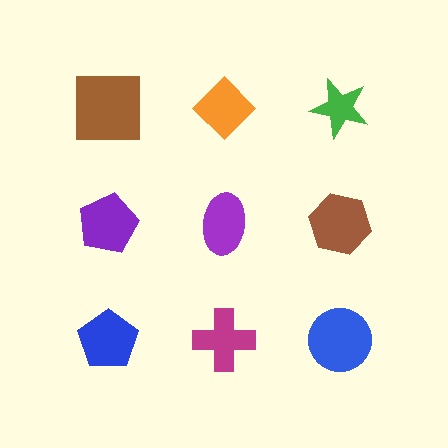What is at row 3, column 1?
A blue pentagon.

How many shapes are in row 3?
3 shapes.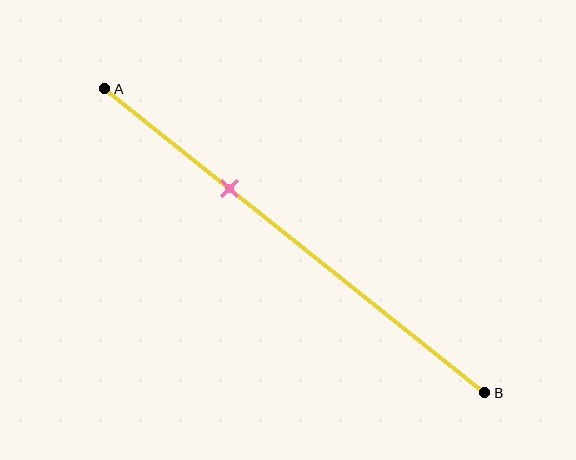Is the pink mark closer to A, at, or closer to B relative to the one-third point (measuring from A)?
The pink mark is approximately at the one-third point of segment AB.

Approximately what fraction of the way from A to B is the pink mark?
The pink mark is approximately 35% of the way from A to B.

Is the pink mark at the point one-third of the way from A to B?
Yes, the mark is approximately at the one-third point.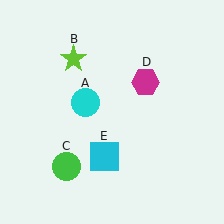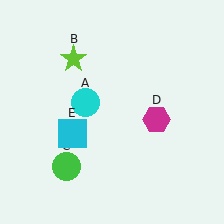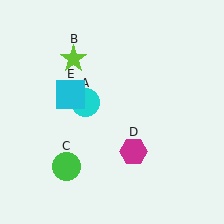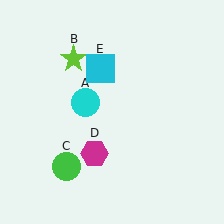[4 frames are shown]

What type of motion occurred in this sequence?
The magenta hexagon (object D), cyan square (object E) rotated clockwise around the center of the scene.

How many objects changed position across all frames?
2 objects changed position: magenta hexagon (object D), cyan square (object E).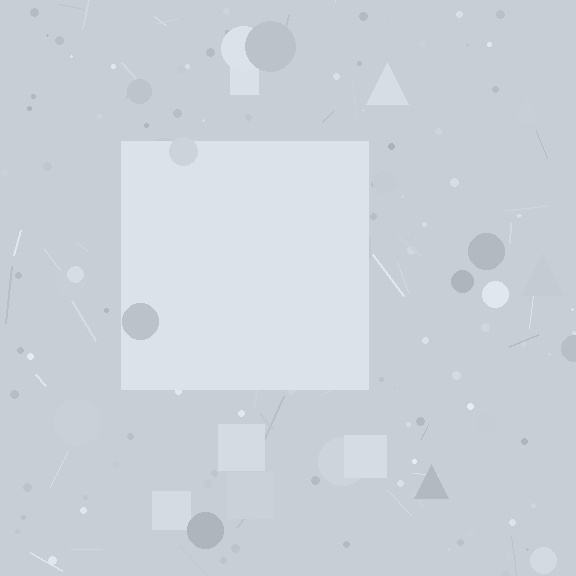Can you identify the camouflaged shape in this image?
The camouflaged shape is a square.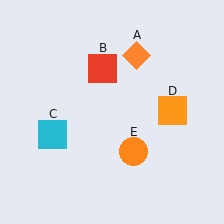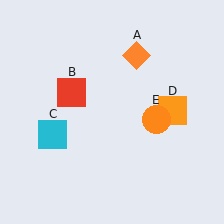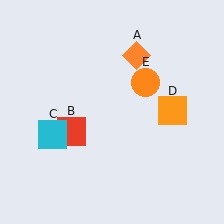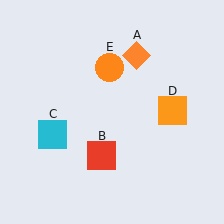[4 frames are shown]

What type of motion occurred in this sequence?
The red square (object B), orange circle (object E) rotated counterclockwise around the center of the scene.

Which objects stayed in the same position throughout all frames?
Orange diamond (object A) and cyan square (object C) and orange square (object D) remained stationary.